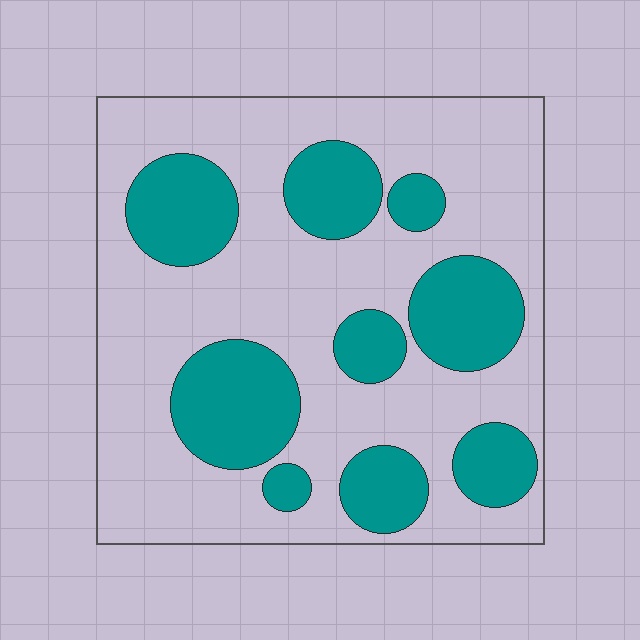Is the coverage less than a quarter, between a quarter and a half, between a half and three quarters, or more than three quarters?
Between a quarter and a half.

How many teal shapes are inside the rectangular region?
9.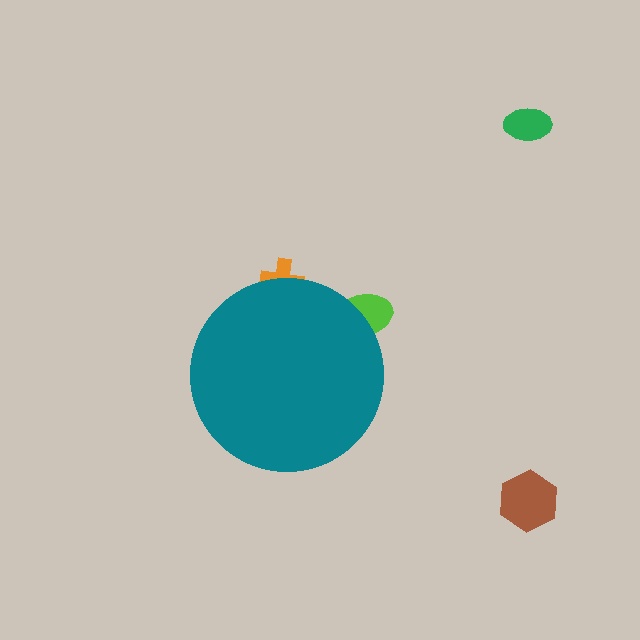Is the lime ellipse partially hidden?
Yes, the lime ellipse is partially hidden behind the teal circle.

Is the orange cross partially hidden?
Yes, the orange cross is partially hidden behind the teal circle.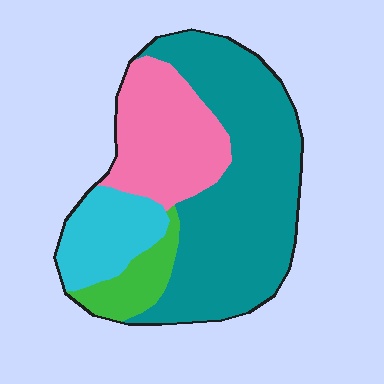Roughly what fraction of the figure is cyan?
Cyan takes up less than a sixth of the figure.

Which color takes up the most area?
Teal, at roughly 50%.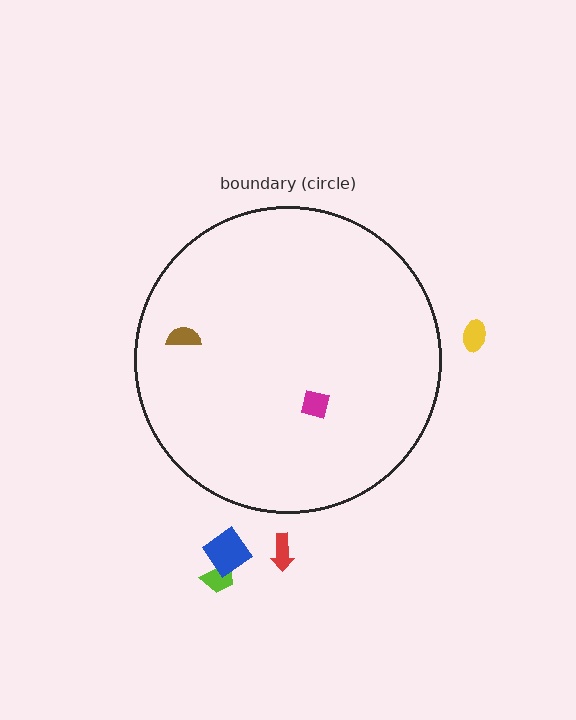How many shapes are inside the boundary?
2 inside, 4 outside.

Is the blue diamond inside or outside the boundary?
Outside.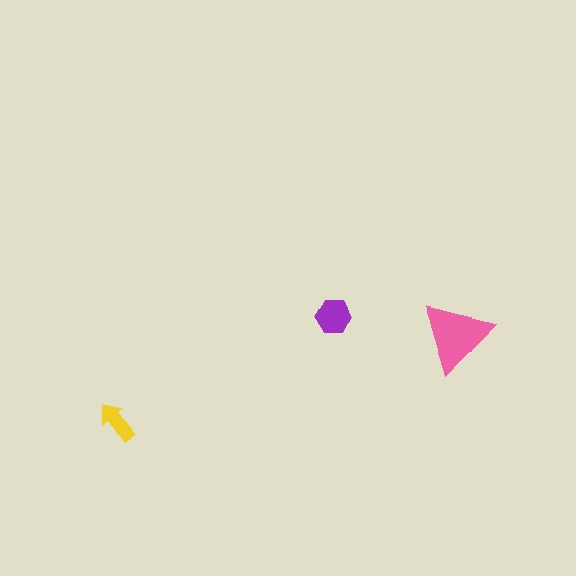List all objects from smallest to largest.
The yellow arrow, the purple hexagon, the pink triangle.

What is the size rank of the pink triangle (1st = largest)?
1st.